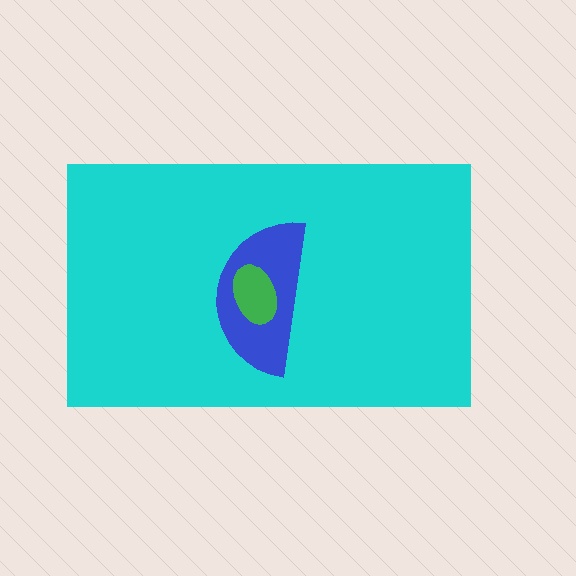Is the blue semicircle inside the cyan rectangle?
Yes.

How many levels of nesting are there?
3.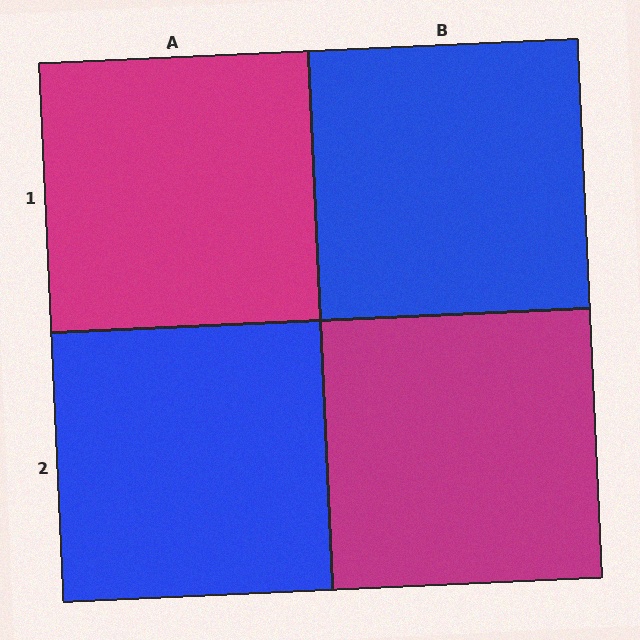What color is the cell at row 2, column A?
Blue.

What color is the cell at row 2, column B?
Magenta.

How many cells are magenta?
2 cells are magenta.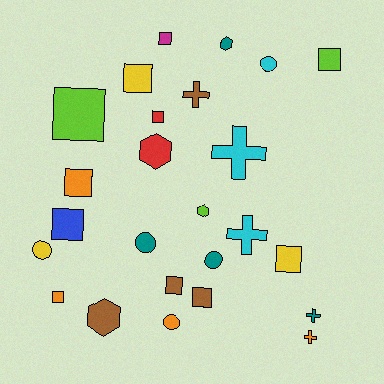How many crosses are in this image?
There are 5 crosses.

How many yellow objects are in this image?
There are 3 yellow objects.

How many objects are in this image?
There are 25 objects.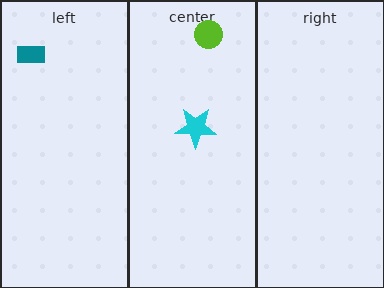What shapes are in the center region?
The lime circle, the cyan star.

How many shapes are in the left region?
1.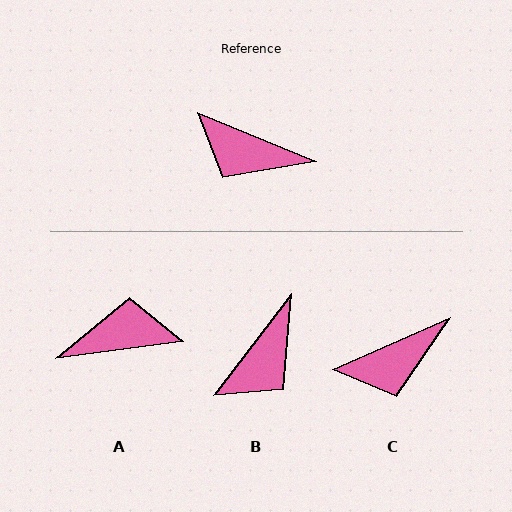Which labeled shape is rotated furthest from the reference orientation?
A, about 150 degrees away.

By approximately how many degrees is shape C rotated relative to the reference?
Approximately 46 degrees counter-clockwise.